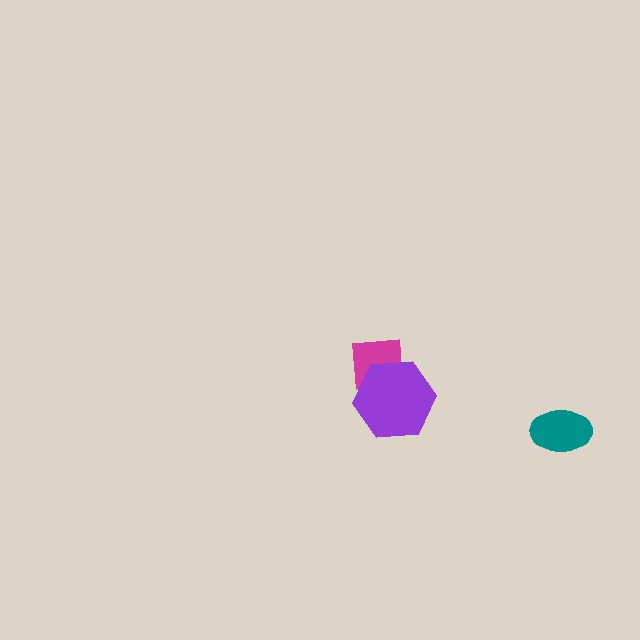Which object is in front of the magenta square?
The purple hexagon is in front of the magenta square.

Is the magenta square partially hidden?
Yes, it is partially covered by another shape.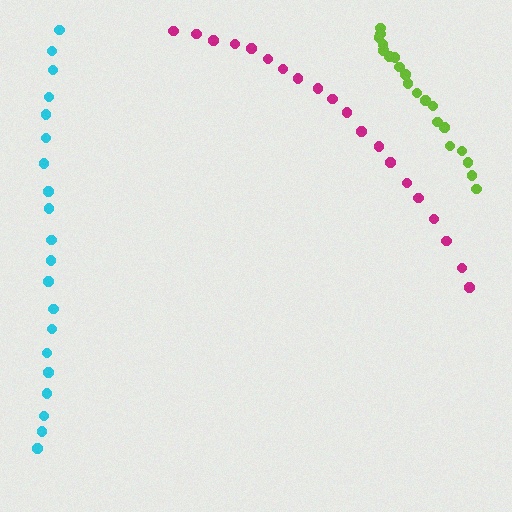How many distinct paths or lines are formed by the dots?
There are 3 distinct paths.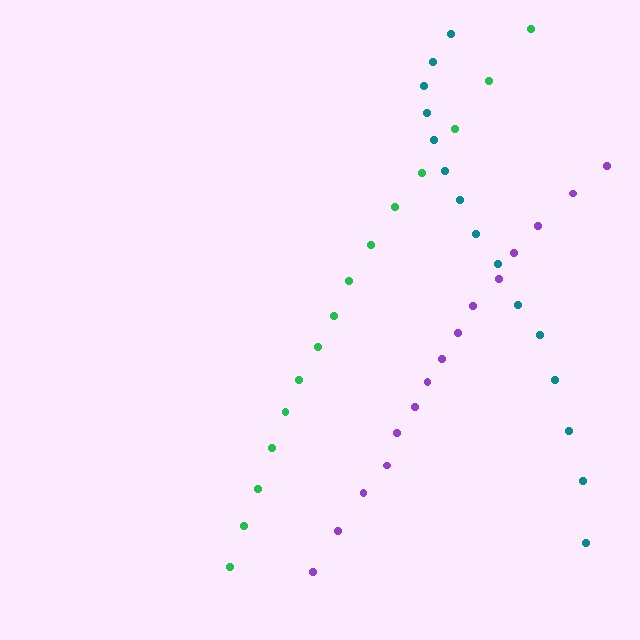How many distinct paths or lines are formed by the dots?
There are 3 distinct paths.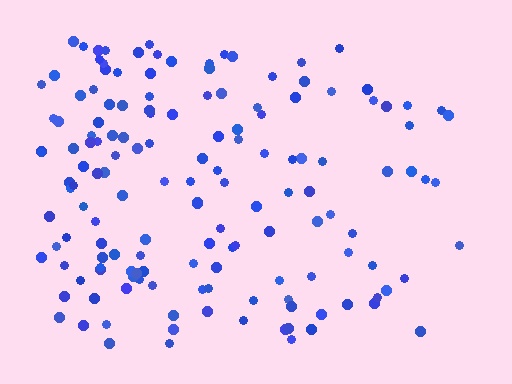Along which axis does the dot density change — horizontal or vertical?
Horizontal.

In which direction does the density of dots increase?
From right to left, with the left side densest.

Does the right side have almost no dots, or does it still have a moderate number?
Still a moderate number, just noticeably fewer than the left.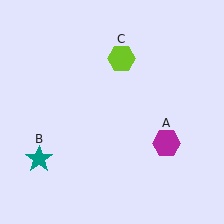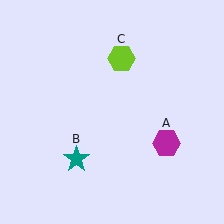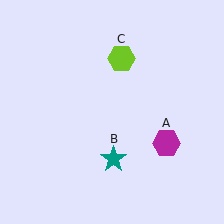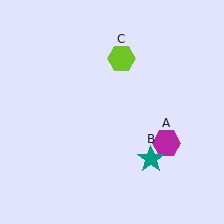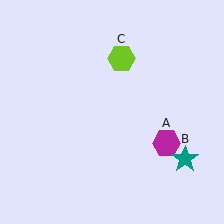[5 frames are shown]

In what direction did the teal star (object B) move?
The teal star (object B) moved right.